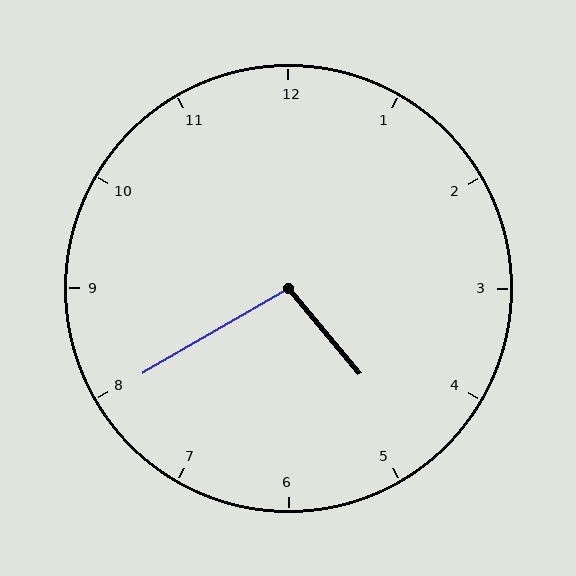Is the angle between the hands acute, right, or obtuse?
It is obtuse.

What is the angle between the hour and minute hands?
Approximately 100 degrees.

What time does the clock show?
4:40.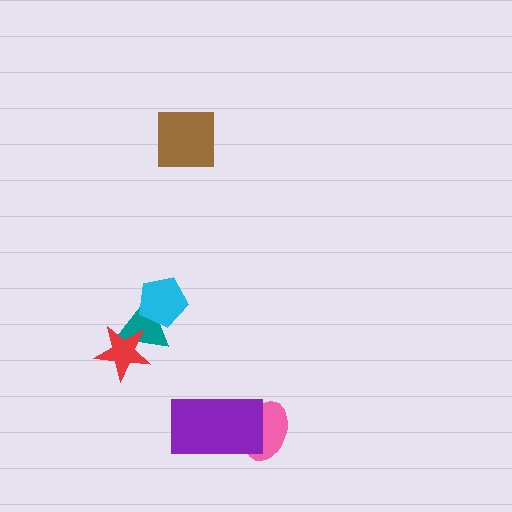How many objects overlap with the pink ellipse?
1 object overlaps with the pink ellipse.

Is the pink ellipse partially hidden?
Yes, it is partially covered by another shape.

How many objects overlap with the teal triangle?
2 objects overlap with the teal triangle.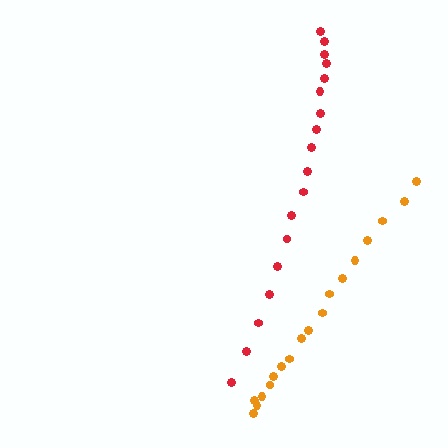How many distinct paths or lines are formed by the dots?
There are 2 distinct paths.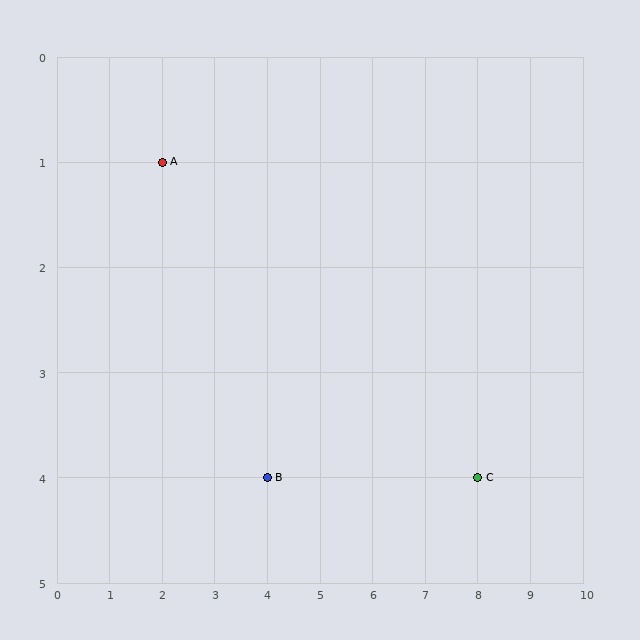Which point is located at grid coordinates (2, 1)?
Point A is at (2, 1).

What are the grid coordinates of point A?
Point A is at grid coordinates (2, 1).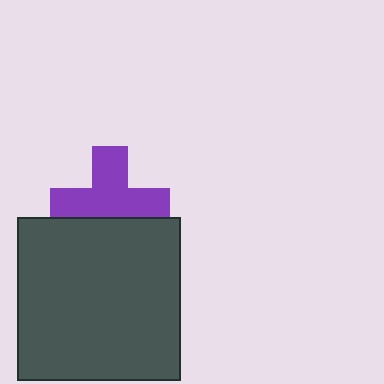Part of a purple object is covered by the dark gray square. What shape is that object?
It is a cross.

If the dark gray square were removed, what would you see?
You would see the complete purple cross.